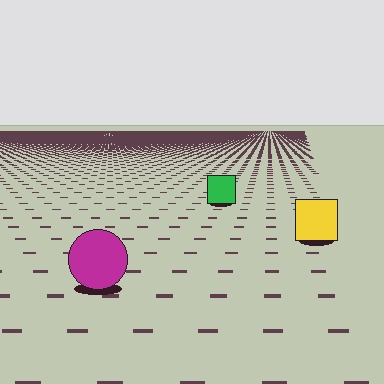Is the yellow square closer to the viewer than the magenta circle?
No. The magenta circle is closer — you can tell from the texture gradient: the ground texture is coarser near it.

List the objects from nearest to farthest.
From nearest to farthest: the magenta circle, the yellow square, the green square.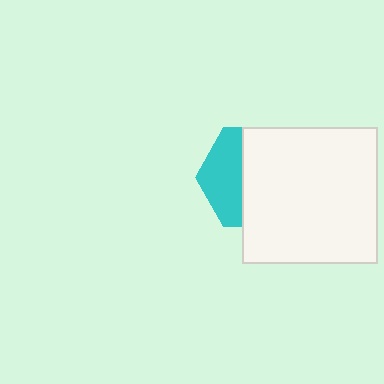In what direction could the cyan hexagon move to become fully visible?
The cyan hexagon could move left. That would shift it out from behind the white square entirely.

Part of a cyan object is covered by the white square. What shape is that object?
It is a hexagon.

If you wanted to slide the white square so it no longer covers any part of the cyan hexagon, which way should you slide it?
Slide it right — that is the most direct way to separate the two shapes.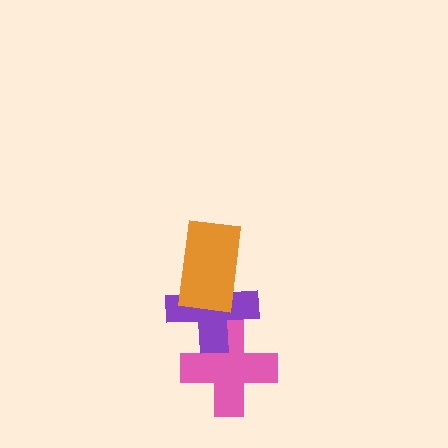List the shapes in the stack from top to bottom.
From top to bottom: the orange rectangle, the purple cross, the pink cross.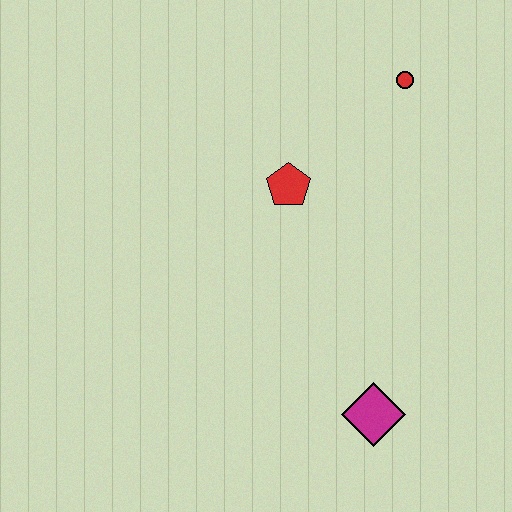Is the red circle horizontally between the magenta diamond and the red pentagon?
No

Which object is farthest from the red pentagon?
The magenta diamond is farthest from the red pentagon.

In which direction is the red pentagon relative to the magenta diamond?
The red pentagon is above the magenta diamond.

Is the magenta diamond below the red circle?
Yes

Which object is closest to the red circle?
The red pentagon is closest to the red circle.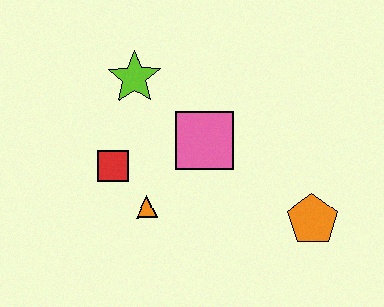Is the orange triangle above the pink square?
No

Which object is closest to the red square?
The orange triangle is closest to the red square.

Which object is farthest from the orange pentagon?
The lime star is farthest from the orange pentagon.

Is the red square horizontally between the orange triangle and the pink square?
No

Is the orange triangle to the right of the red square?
Yes